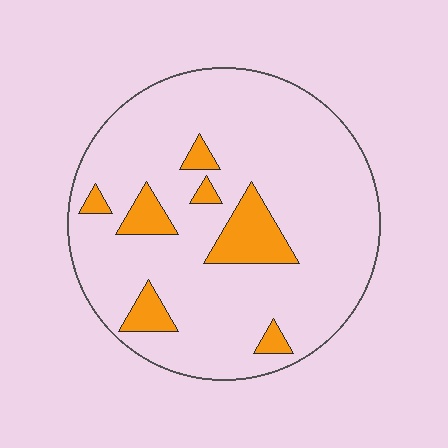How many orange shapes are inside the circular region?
7.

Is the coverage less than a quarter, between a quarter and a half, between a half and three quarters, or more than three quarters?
Less than a quarter.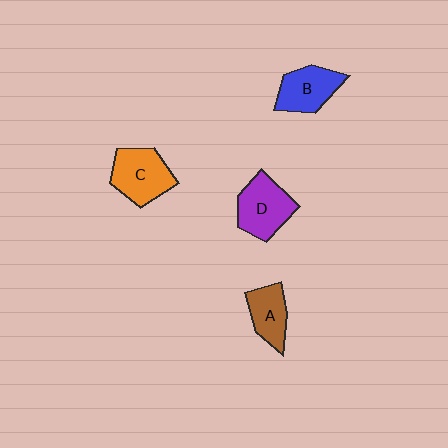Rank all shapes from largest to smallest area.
From largest to smallest: D (purple), C (orange), B (blue), A (brown).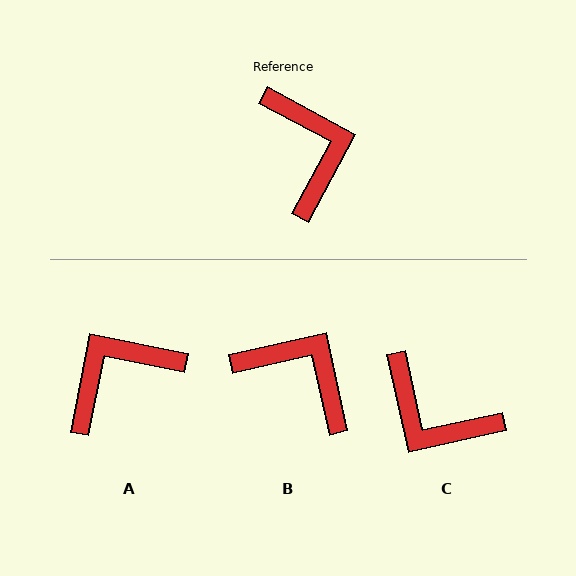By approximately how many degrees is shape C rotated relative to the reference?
Approximately 139 degrees clockwise.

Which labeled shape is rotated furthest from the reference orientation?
C, about 139 degrees away.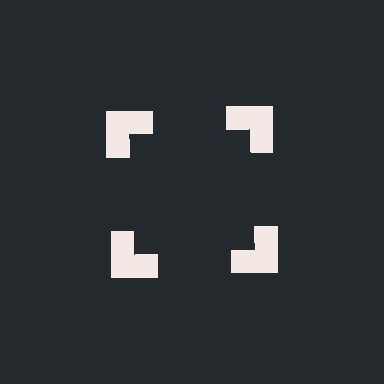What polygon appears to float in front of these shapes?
An illusory square — its edges are inferred from the aligned wedge cuts in the notched squares, not physically drawn.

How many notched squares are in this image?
There are 4 — one at each vertex of the illusory square.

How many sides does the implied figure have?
4 sides.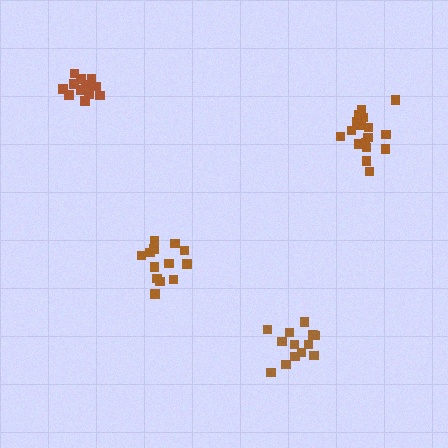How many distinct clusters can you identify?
There are 4 distinct clusters.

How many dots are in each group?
Group 1: 13 dots, Group 2: 13 dots, Group 3: 14 dots, Group 4: 17 dots (57 total).